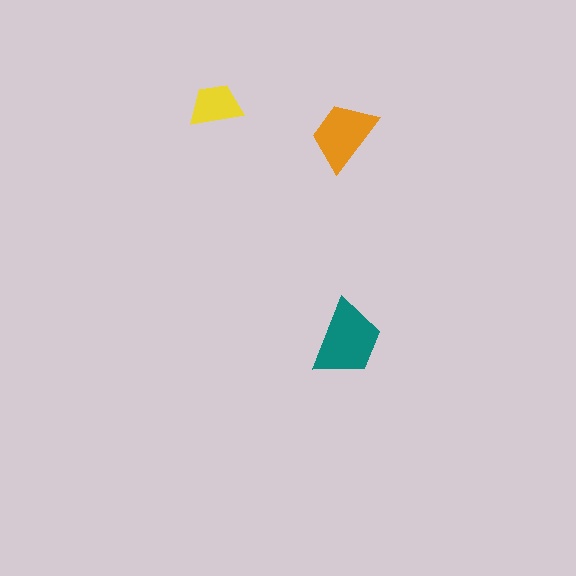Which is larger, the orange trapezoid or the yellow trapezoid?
The orange one.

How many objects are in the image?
There are 3 objects in the image.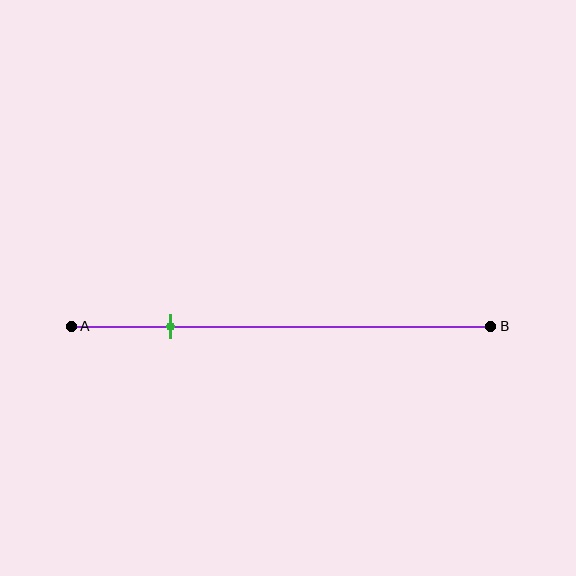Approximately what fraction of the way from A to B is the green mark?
The green mark is approximately 25% of the way from A to B.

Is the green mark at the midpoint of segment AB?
No, the mark is at about 25% from A, not at the 50% midpoint.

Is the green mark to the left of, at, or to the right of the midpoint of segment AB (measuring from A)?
The green mark is to the left of the midpoint of segment AB.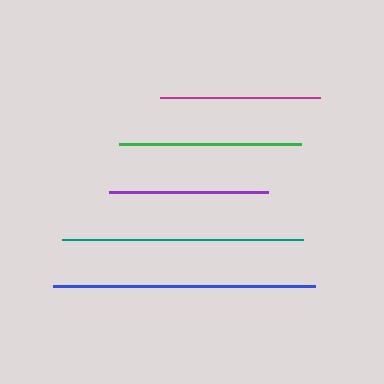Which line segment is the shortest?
The purple line is the shortest at approximately 159 pixels.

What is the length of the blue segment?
The blue segment is approximately 262 pixels long.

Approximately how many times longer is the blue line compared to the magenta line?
The blue line is approximately 1.6 times the length of the magenta line.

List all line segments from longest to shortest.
From longest to shortest: blue, teal, green, magenta, purple.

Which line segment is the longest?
The blue line is the longest at approximately 262 pixels.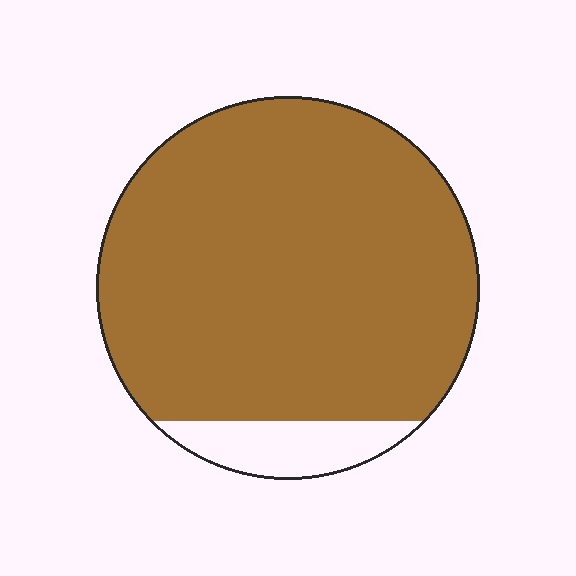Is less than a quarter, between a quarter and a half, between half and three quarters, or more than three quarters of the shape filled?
More than three quarters.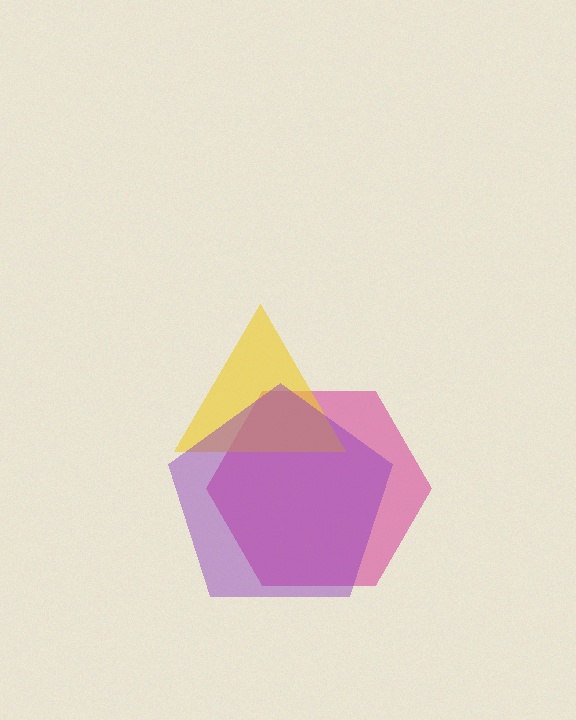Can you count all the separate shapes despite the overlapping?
Yes, there are 3 separate shapes.